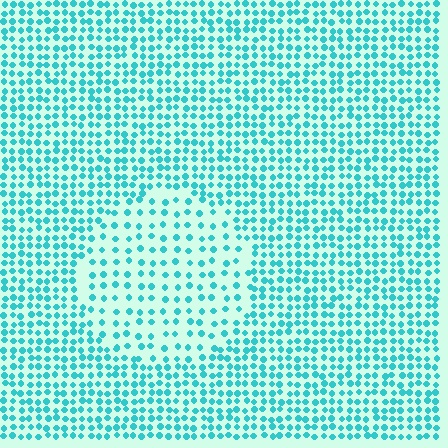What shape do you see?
I see a circle.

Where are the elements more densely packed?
The elements are more densely packed outside the circle boundary.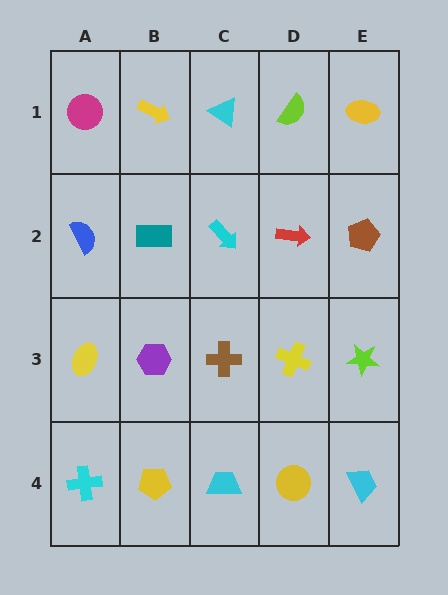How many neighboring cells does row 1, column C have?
3.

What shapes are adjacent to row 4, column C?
A brown cross (row 3, column C), a yellow pentagon (row 4, column B), a yellow circle (row 4, column D).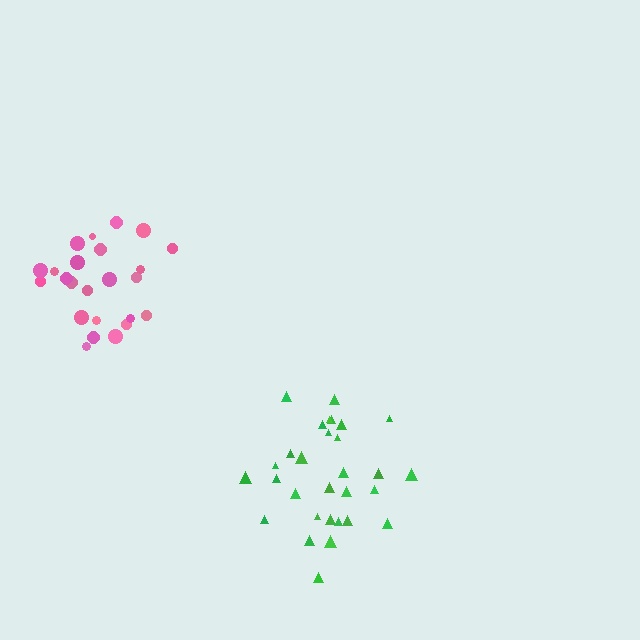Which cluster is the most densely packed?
Green.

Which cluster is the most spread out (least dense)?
Pink.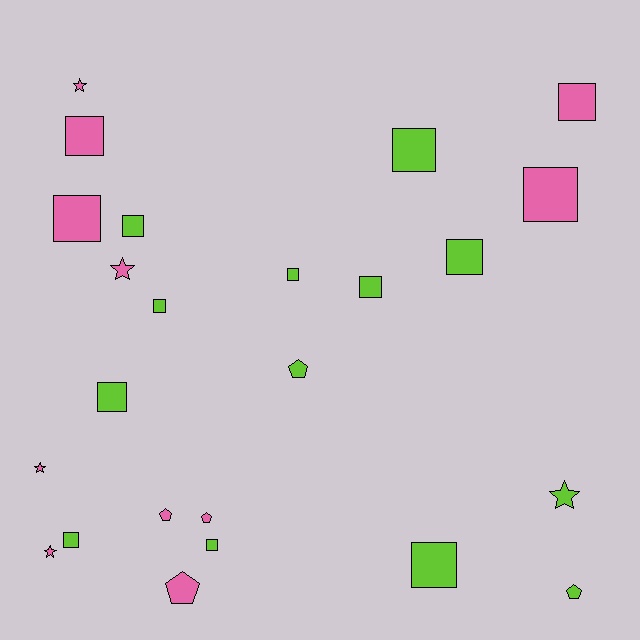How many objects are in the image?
There are 24 objects.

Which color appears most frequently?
Lime, with 13 objects.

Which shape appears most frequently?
Square, with 14 objects.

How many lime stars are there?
There is 1 lime star.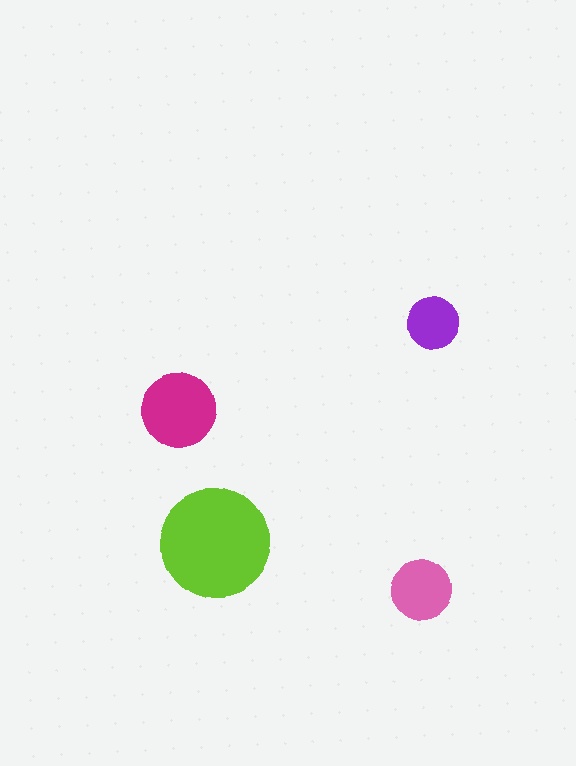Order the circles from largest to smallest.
the lime one, the magenta one, the pink one, the purple one.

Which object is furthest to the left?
The magenta circle is leftmost.